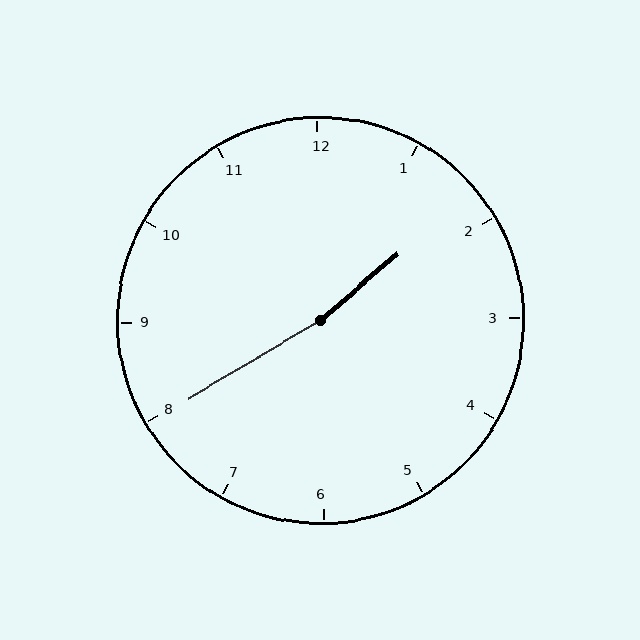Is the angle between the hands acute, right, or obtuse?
It is obtuse.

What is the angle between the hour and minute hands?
Approximately 170 degrees.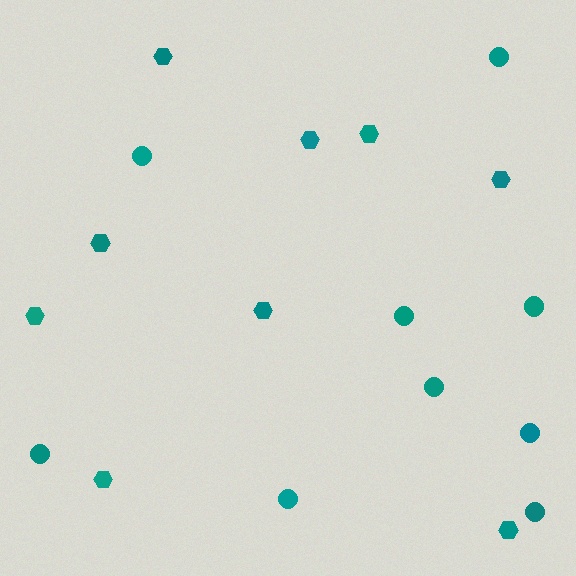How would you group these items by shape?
There are 2 groups: one group of circles (9) and one group of hexagons (9).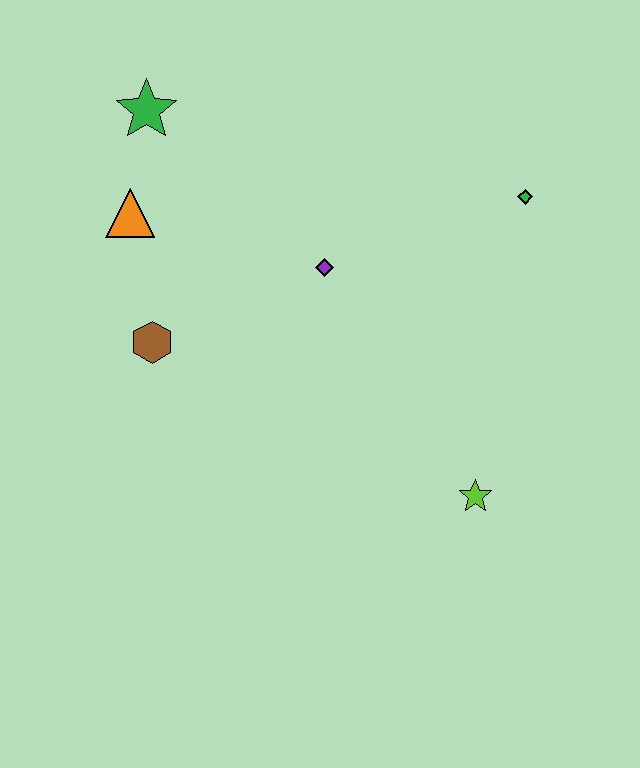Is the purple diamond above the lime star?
Yes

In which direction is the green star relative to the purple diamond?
The green star is to the left of the purple diamond.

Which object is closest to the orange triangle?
The green star is closest to the orange triangle.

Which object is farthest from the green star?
The lime star is farthest from the green star.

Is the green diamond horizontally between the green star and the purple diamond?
No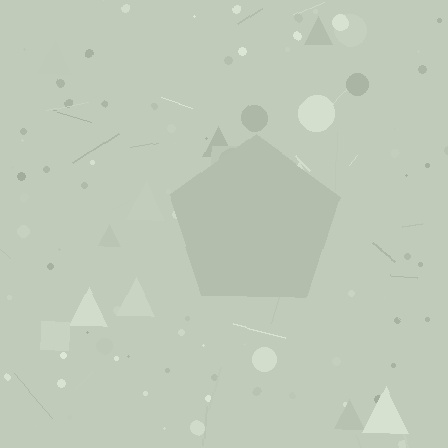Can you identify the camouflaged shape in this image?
The camouflaged shape is a pentagon.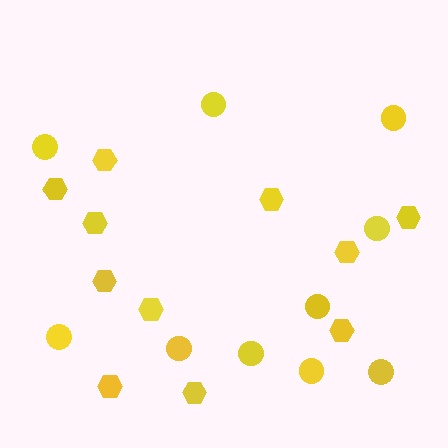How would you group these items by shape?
There are 2 groups: one group of circles (10) and one group of hexagons (11).